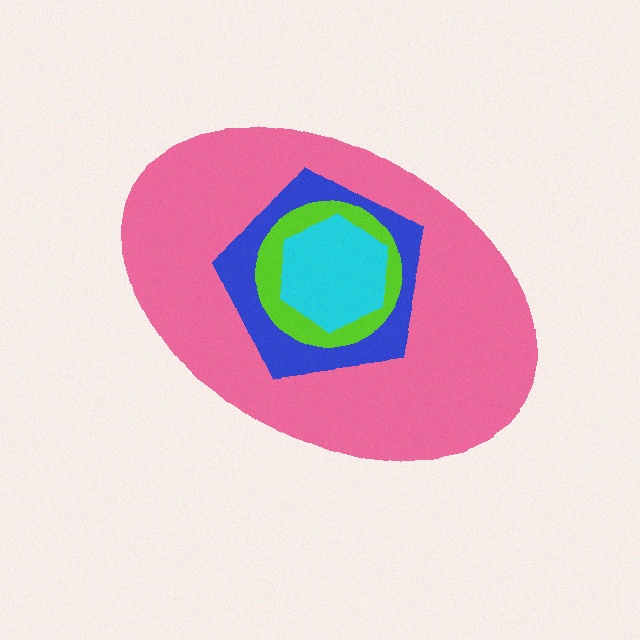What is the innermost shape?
The cyan hexagon.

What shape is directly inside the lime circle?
The cyan hexagon.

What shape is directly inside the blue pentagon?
The lime circle.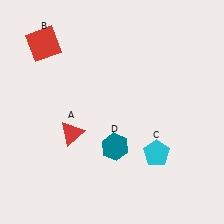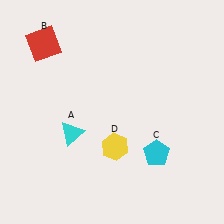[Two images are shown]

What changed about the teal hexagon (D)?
In Image 1, D is teal. In Image 2, it changed to yellow.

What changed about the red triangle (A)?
In Image 1, A is red. In Image 2, it changed to cyan.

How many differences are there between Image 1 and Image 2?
There are 2 differences between the two images.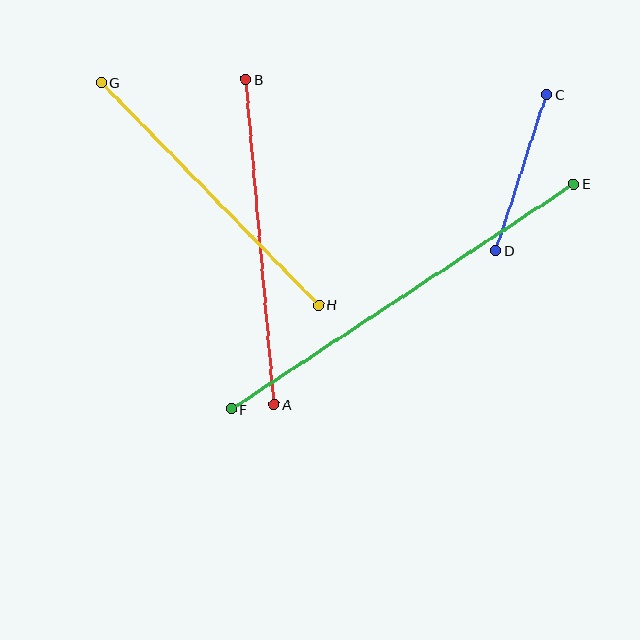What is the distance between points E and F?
The distance is approximately 410 pixels.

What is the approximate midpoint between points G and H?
The midpoint is at approximately (210, 194) pixels.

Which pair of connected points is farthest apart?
Points E and F are farthest apart.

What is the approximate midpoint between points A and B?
The midpoint is at approximately (260, 242) pixels.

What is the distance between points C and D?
The distance is approximately 164 pixels.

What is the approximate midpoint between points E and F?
The midpoint is at approximately (403, 297) pixels.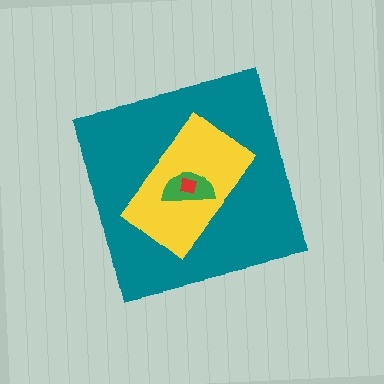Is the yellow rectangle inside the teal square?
Yes.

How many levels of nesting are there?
4.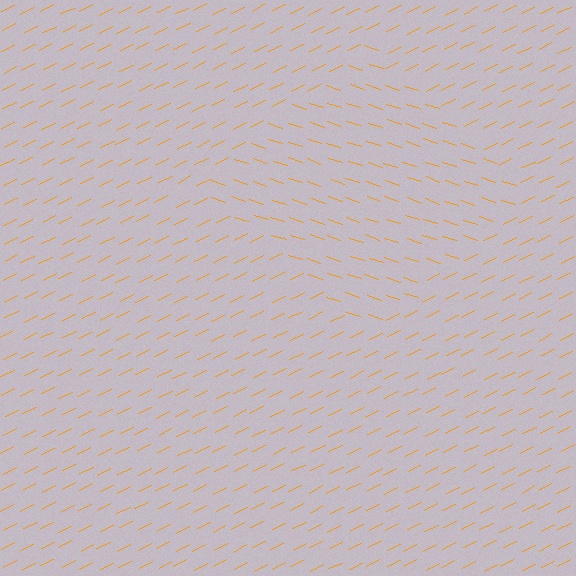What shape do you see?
I see a diamond.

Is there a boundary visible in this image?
Yes, there is a texture boundary formed by a change in line orientation.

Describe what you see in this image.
The image is filled with small orange line segments. A diamond region in the image has lines oriented differently from the surrounding lines, creating a visible texture boundary.